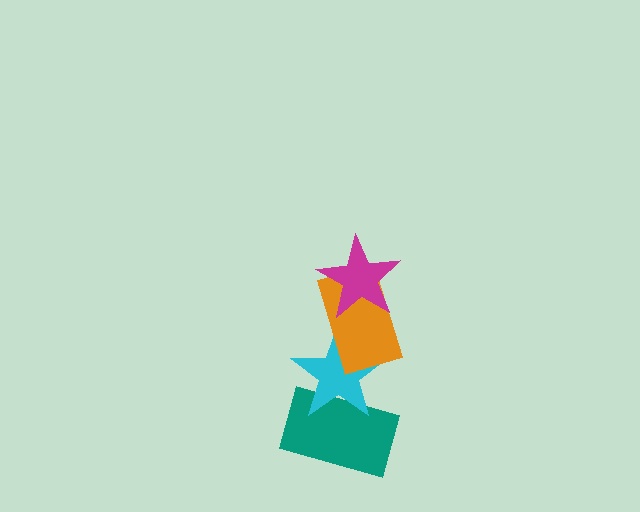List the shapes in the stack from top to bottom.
From top to bottom: the magenta star, the orange rectangle, the cyan star, the teal rectangle.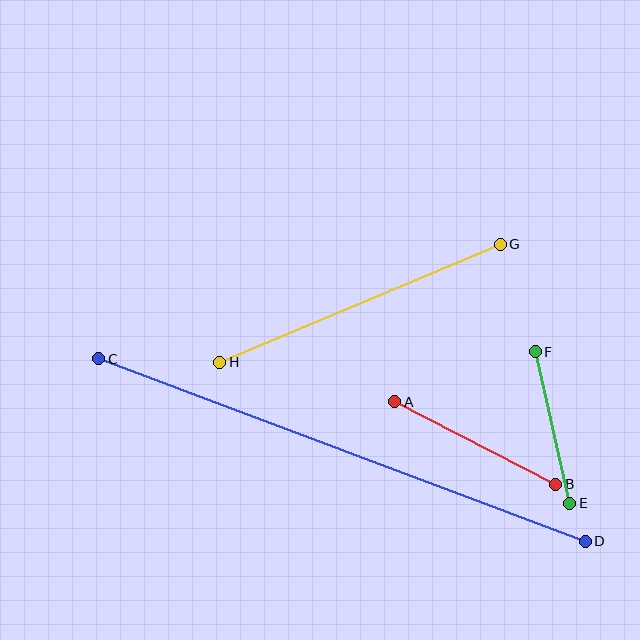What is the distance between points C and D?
The distance is approximately 520 pixels.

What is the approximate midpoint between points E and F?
The midpoint is at approximately (552, 428) pixels.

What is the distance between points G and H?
The distance is approximately 304 pixels.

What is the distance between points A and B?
The distance is approximately 181 pixels.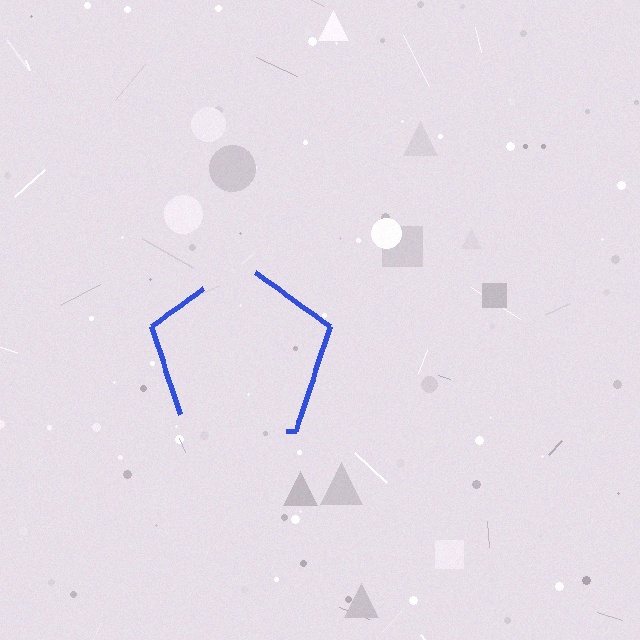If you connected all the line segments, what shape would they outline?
They would outline a pentagon.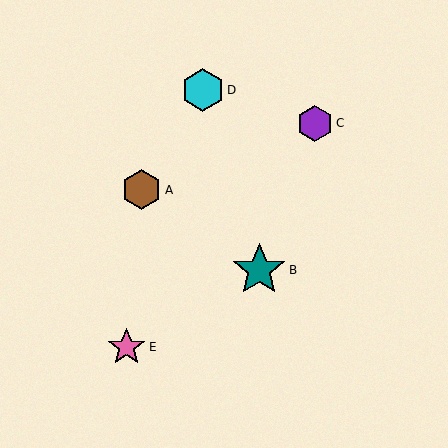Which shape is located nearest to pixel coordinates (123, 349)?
The pink star (labeled E) at (127, 347) is nearest to that location.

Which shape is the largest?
The teal star (labeled B) is the largest.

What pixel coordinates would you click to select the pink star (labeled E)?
Click at (127, 347) to select the pink star E.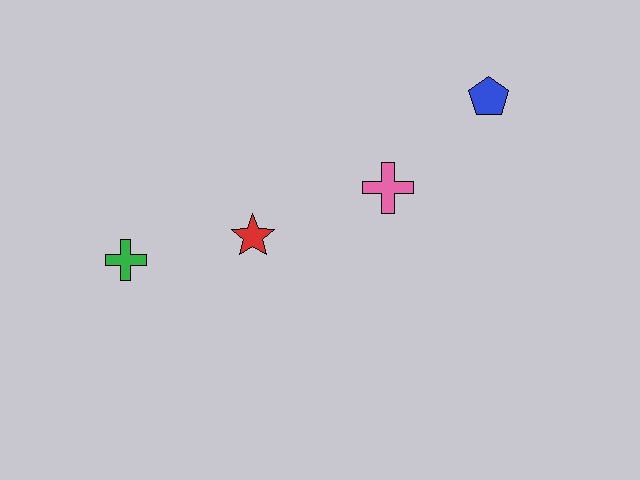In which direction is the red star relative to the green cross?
The red star is to the right of the green cross.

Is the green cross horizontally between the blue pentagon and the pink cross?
No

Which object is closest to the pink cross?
The blue pentagon is closest to the pink cross.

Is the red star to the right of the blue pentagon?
No